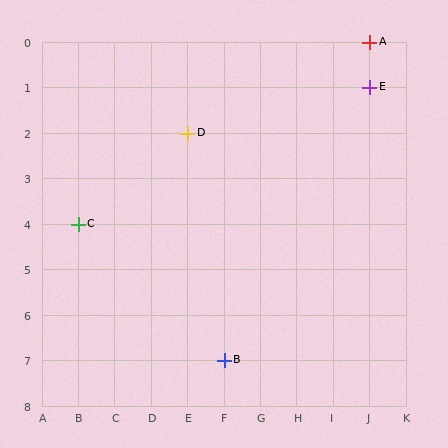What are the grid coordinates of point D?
Point D is at grid coordinates (E, 2).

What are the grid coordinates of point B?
Point B is at grid coordinates (F, 7).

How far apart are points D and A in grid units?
Points D and A are 5 columns and 2 rows apart (about 5.4 grid units diagonally).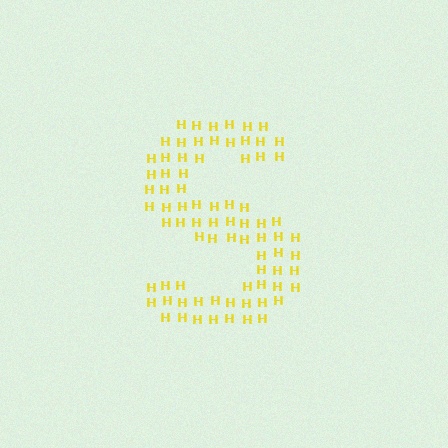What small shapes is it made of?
It is made of small letter H's.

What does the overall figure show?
The overall figure shows the letter S.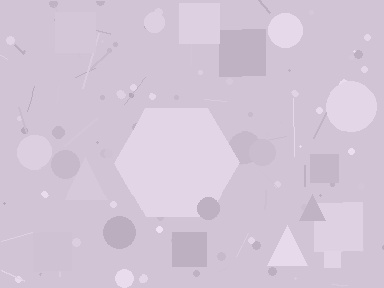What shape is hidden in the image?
A hexagon is hidden in the image.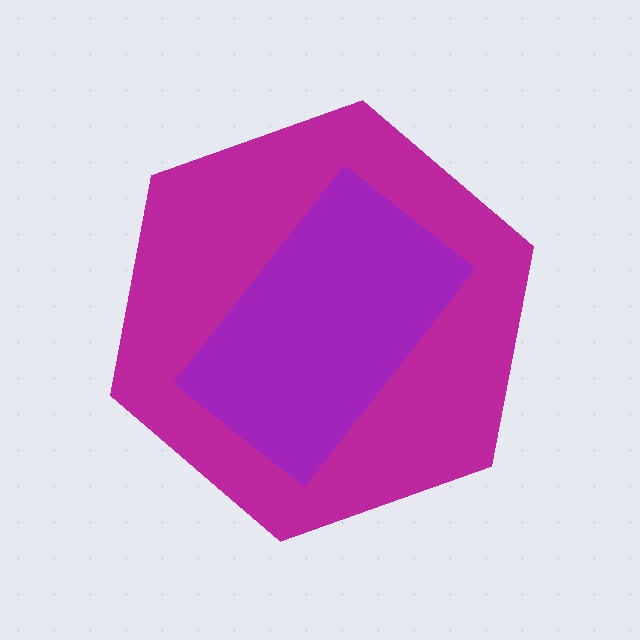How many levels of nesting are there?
2.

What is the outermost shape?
The magenta hexagon.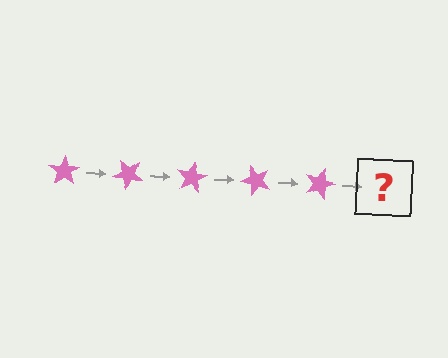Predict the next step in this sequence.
The next step is a pink star rotated 200 degrees.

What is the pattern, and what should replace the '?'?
The pattern is that the star rotates 40 degrees each step. The '?' should be a pink star rotated 200 degrees.